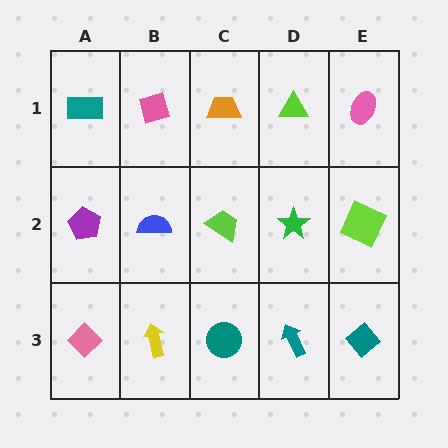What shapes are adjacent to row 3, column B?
A blue semicircle (row 2, column B), a pink diamond (row 3, column A), a teal circle (row 3, column C).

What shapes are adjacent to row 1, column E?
A lime square (row 2, column E), a lime triangle (row 1, column D).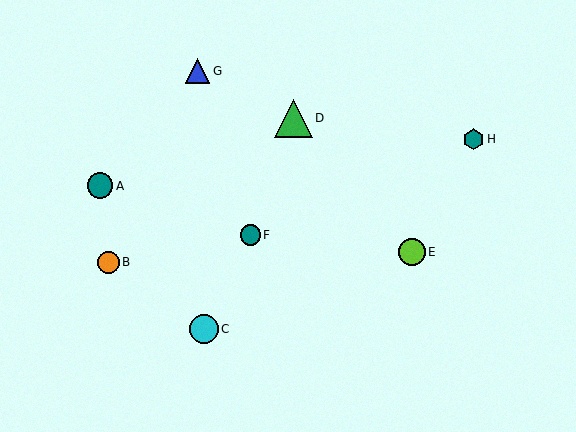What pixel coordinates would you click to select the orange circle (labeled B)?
Click at (109, 262) to select the orange circle B.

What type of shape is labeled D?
Shape D is a green triangle.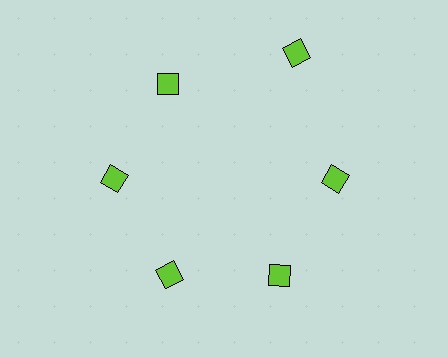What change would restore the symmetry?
The symmetry would be restored by moving it inward, back onto the ring so that all 6 diamonds sit at equal angles and equal distance from the center.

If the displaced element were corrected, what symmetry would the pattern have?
It would have 6-fold rotational symmetry — the pattern would map onto itself every 60 degrees.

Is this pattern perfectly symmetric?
No. The 6 lime diamonds are arranged in a ring, but one element near the 1 o'clock position is pushed outward from the center, breaking the 6-fold rotational symmetry.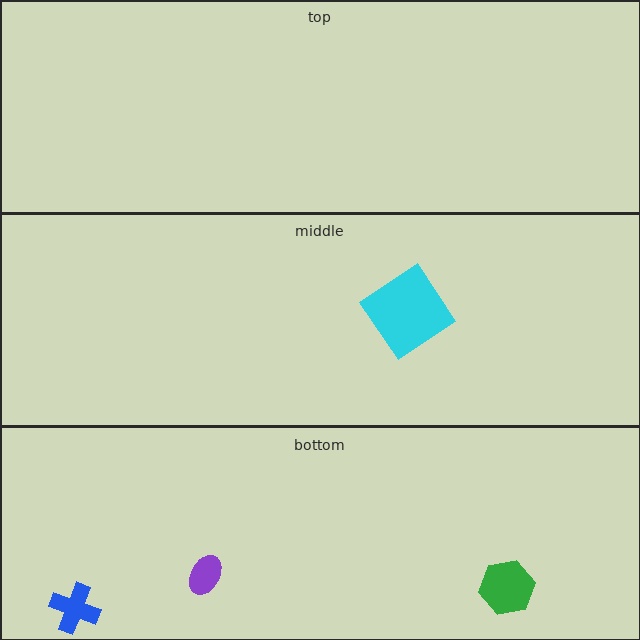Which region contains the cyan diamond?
The middle region.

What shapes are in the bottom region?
The green hexagon, the purple ellipse, the blue cross.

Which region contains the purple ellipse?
The bottom region.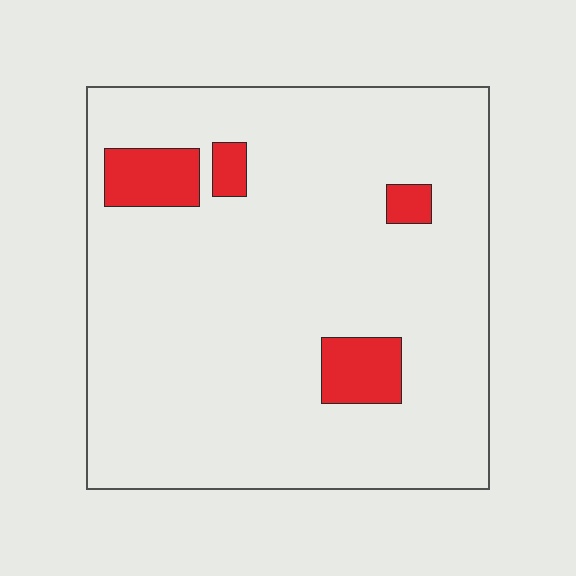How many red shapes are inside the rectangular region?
4.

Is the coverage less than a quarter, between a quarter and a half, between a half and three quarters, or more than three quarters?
Less than a quarter.